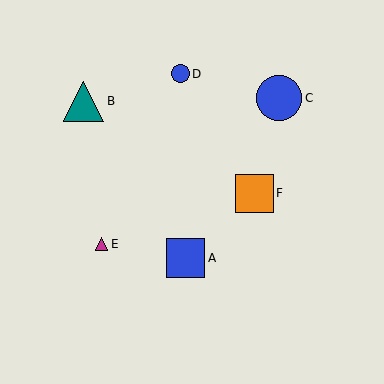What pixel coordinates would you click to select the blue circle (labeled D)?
Click at (180, 74) to select the blue circle D.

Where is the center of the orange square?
The center of the orange square is at (254, 193).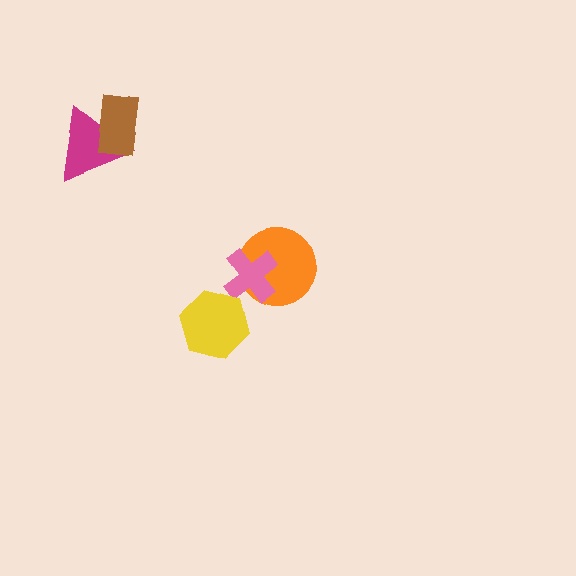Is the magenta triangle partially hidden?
Yes, it is partially covered by another shape.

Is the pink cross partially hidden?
No, no other shape covers it.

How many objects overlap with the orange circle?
1 object overlaps with the orange circle.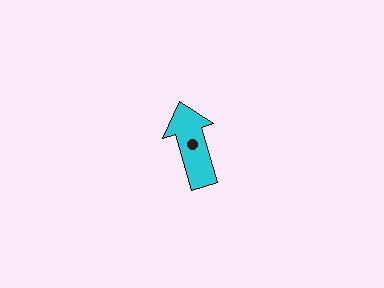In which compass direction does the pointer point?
North.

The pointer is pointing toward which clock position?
Roughly 11 o'clock.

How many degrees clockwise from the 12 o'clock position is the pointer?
Approximately 344 degrees.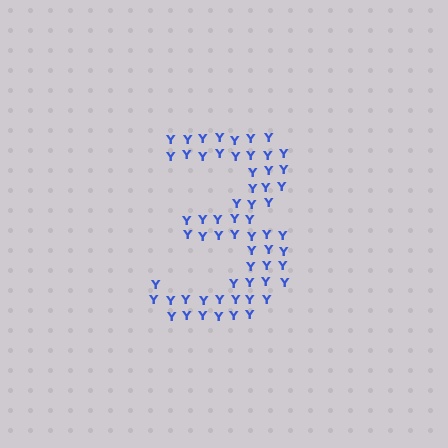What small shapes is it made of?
It is made of small letter Y's.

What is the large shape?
The large shape is the digit 3.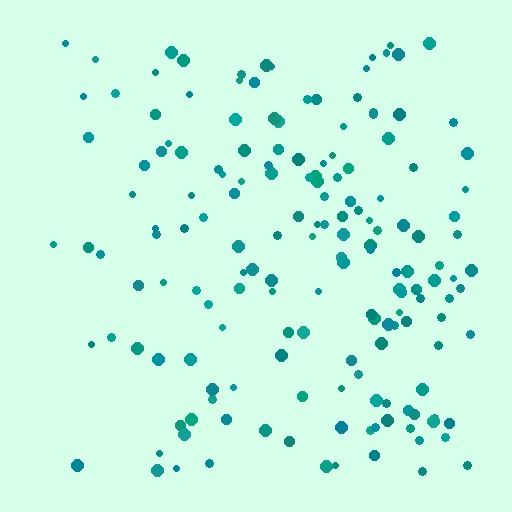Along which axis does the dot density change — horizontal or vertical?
Horizontal.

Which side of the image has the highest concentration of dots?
The right.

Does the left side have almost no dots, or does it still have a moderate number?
Still a moderate number, just noticeably fewer than the right.